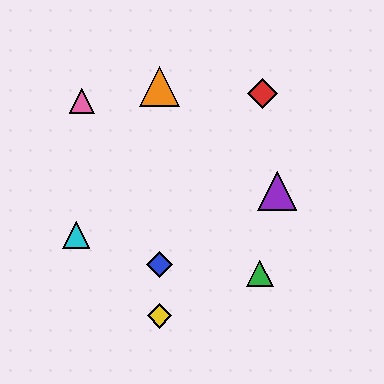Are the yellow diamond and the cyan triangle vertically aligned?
No, the yellow diamond is at x≈160 and the cyan triangle is at x≈76.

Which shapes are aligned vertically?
The blue diamond, the yellow diamond, the orange triangle are aligned vertically.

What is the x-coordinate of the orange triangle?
The orange triangle is at x≈160.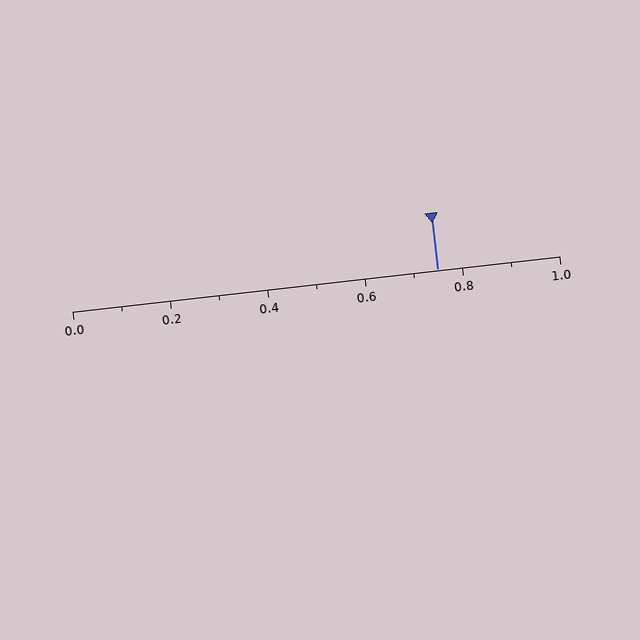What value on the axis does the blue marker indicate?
The marker indicates approximately 0.75.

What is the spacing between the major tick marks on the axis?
The major ticks are spaced 0.2 apart.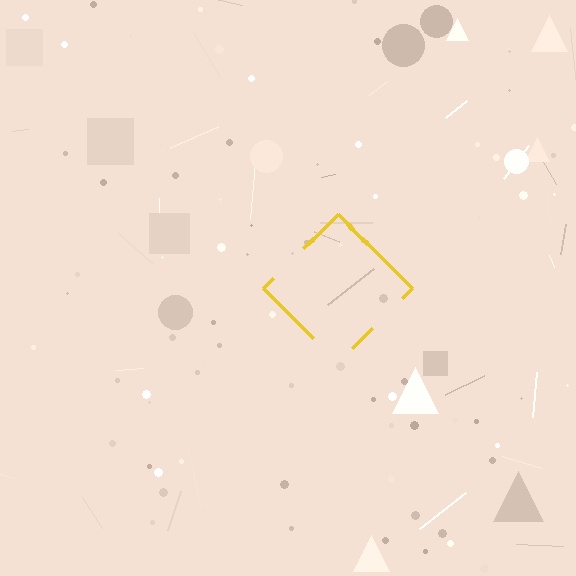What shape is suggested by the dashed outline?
The dashed outline suggests a diamond.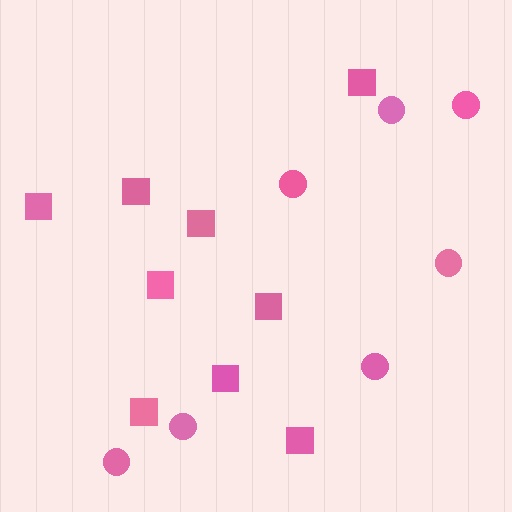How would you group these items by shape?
There are 2 groups: one group of circles (7) and one group of squares (9).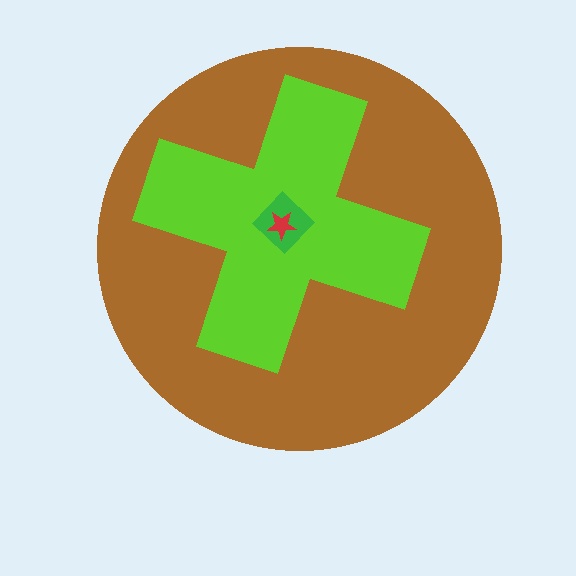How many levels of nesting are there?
4.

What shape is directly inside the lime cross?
The green diamond.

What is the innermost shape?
The red star.